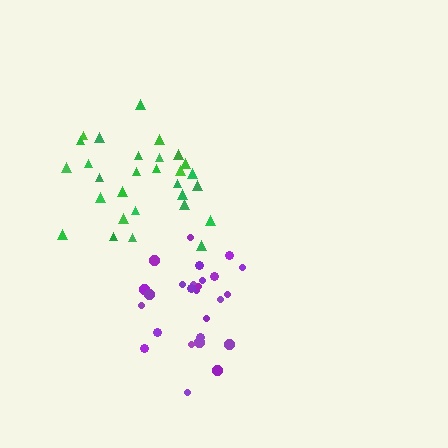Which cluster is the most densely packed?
Purple.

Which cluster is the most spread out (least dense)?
Green.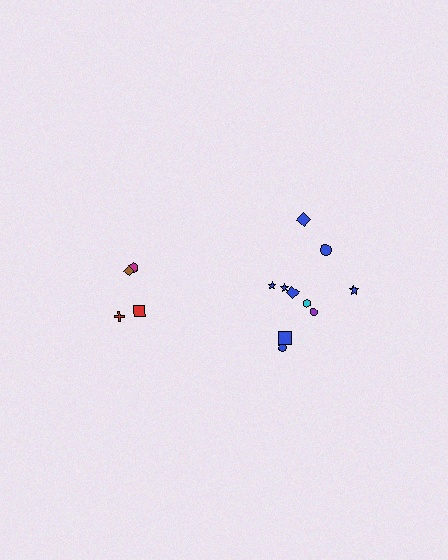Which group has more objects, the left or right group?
The right group.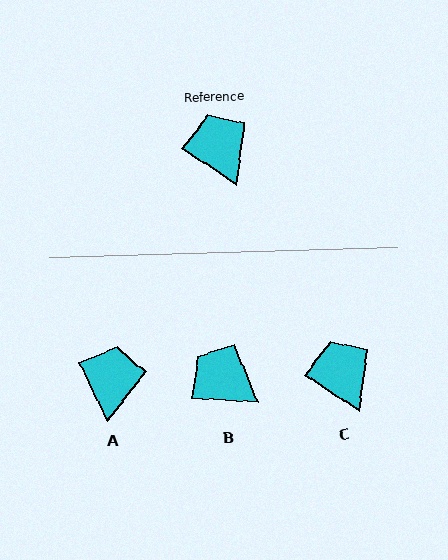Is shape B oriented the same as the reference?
No, it is off by about 29 degrees.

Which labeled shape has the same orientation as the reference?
C.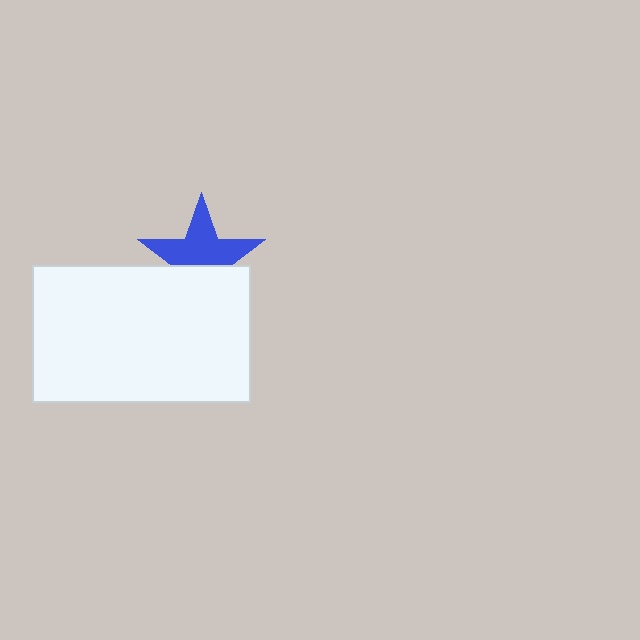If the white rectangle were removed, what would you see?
You would see the complete blue star.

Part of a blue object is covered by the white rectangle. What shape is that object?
It is a star.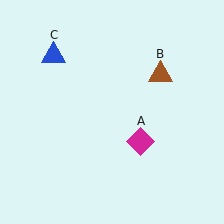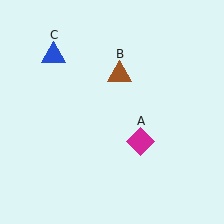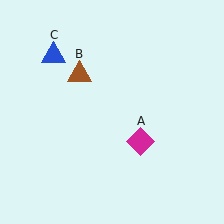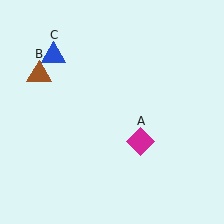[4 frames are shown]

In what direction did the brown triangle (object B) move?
The brown triangle (object B) moved left.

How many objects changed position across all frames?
1 object changed position: brown triangle (object B).